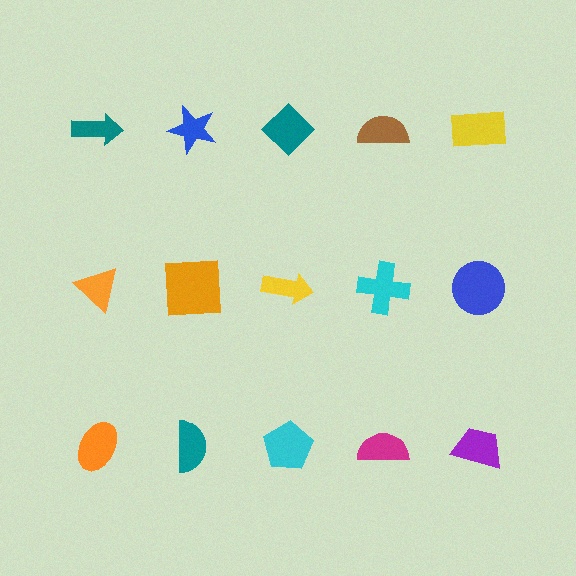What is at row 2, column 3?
A yellow arrow.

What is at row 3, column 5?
A purple trapezoid.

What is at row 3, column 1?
An orange ellipse.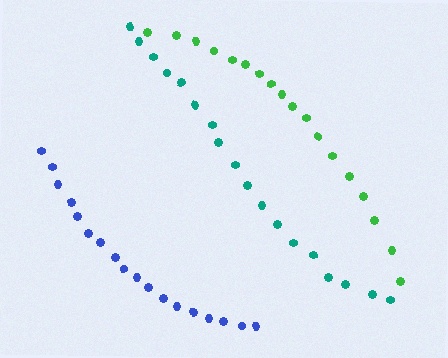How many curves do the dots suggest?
There are 3 distinct paths.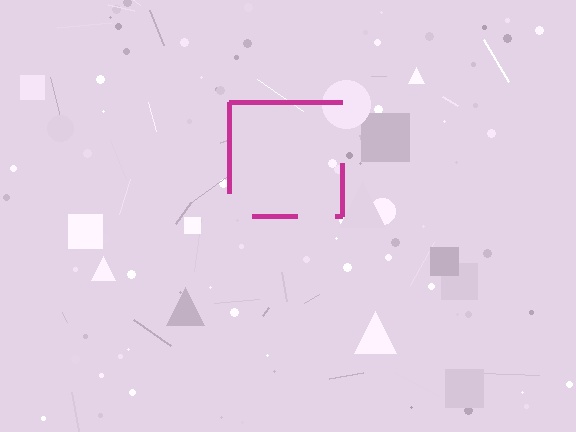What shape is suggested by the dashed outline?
The dashed outline suggests a square.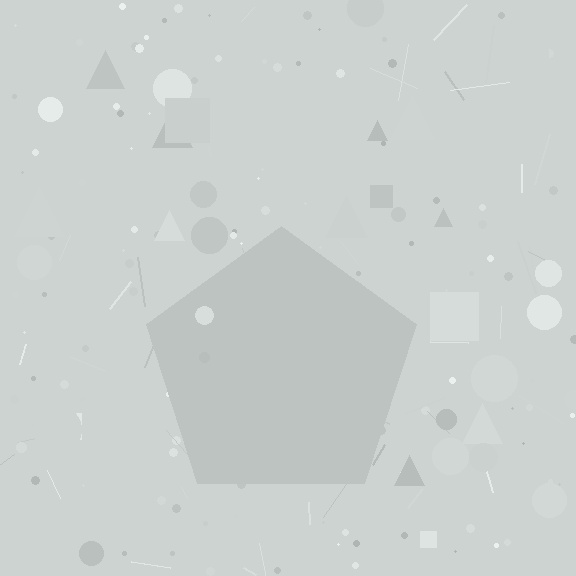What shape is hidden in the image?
A pentagon is hidden in the image.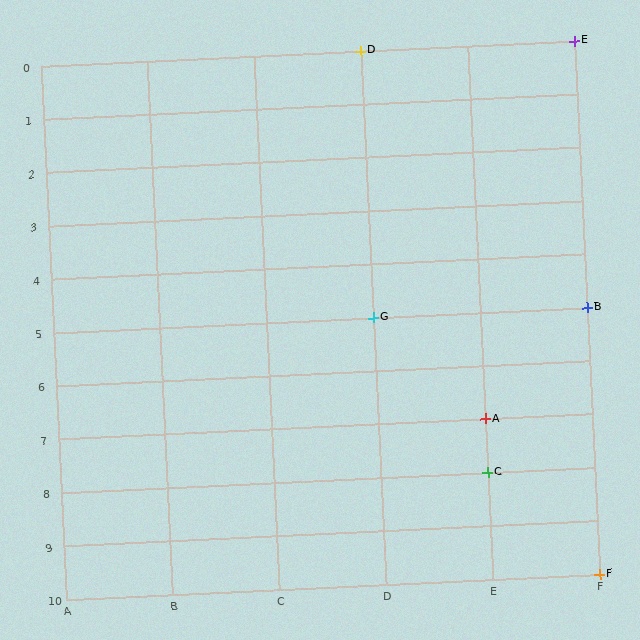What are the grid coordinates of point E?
Point E is at grid coordinates (F, 0).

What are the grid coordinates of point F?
Point F is at grid coordinates (F, 10).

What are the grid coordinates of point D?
Point D is at grid coordinates (D, 0).